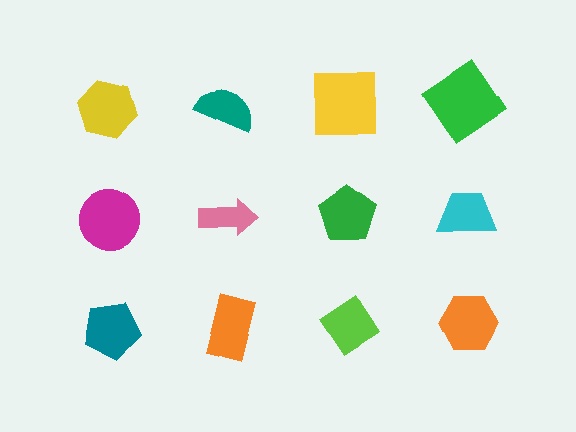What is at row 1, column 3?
A yellow square.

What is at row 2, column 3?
A green pentagon.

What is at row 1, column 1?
A yellow hexagon.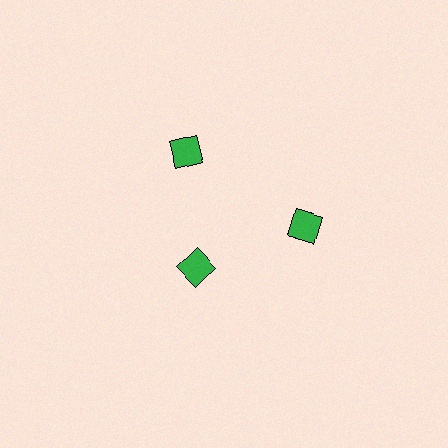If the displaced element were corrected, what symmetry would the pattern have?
It would have 3-fold rotational symmetry — the pattern would map onto itself every 120 degrees.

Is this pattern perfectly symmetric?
No. The 3 green diamonds are arranged in a ring, but one element near the 7 o'clock position is pulled inward toward the center, breaking the 3-fold rotational symmetry.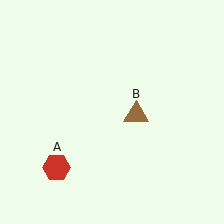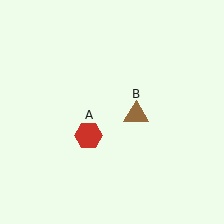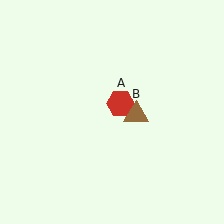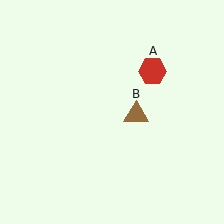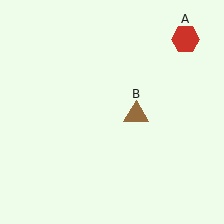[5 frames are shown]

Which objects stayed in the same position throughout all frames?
Brown triangle (object B) remained stationary.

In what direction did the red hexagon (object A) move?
The red hexagon (object A) moved up and to the right.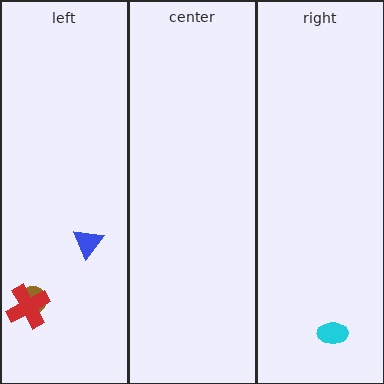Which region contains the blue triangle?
The left region.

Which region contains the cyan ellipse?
The right region.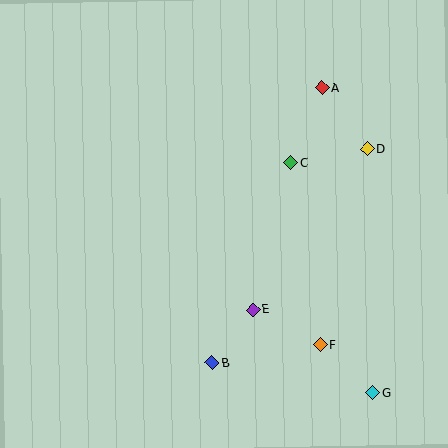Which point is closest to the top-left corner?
Point C is closest to the top-left corner.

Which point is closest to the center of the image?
Point E at (253, 310) is closest to the center.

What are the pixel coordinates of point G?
Point G is at (373, 393).